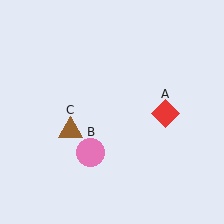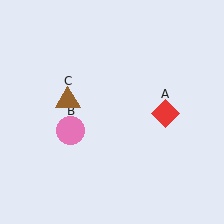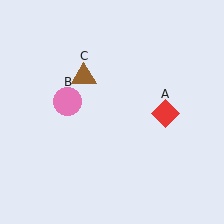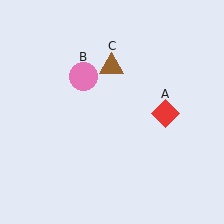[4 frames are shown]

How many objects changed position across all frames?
2 objects changed position: pink circle (object B), brown triangle (object C).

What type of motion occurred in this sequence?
The pink circle (object B), brown triangle (object C) rotated clockwise around the center of the scene.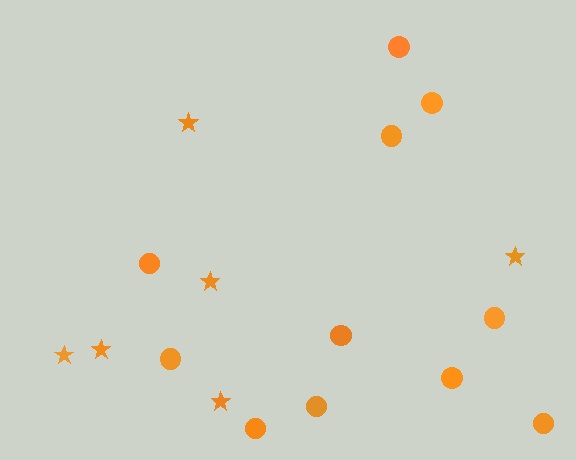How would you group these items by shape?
There are 2 groups: one group of circles (11) and one group of stars (6).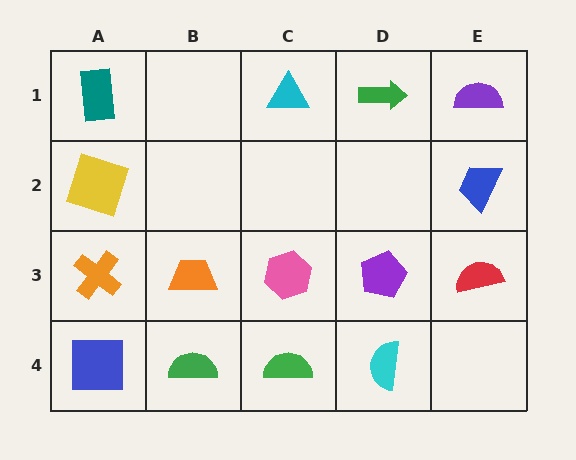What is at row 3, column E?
A red semicircle.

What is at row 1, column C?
A cyan triangle.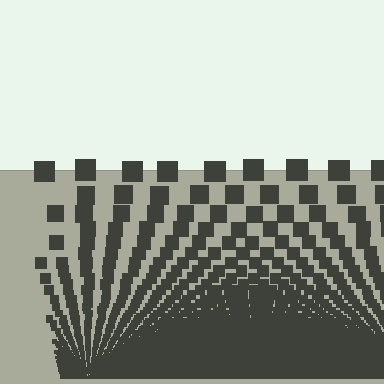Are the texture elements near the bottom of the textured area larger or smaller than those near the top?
Smaller. The gradient is inverted — elements near the bottom are smaller and denser.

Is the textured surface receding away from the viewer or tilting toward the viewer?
The surface appears to tilt toward the viewer. Texture elements get larger and sparser toward the top.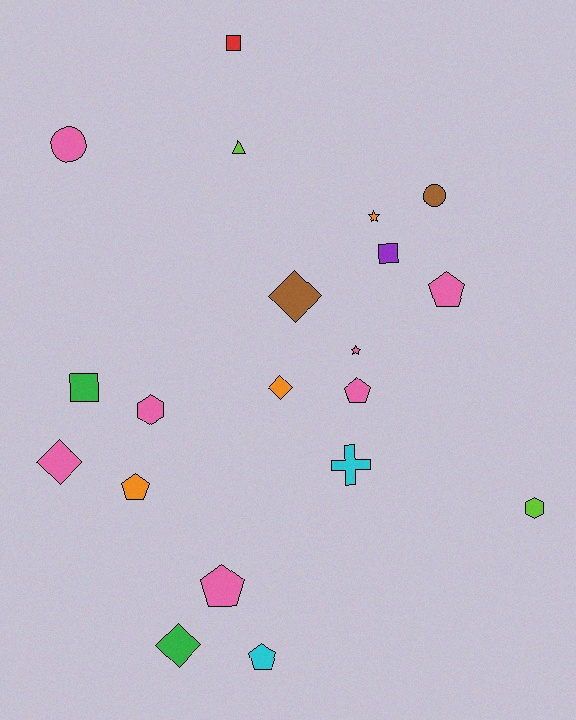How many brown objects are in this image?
There are 2 brown objects.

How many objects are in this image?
There are 20 objects.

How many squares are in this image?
There are 3 squares.